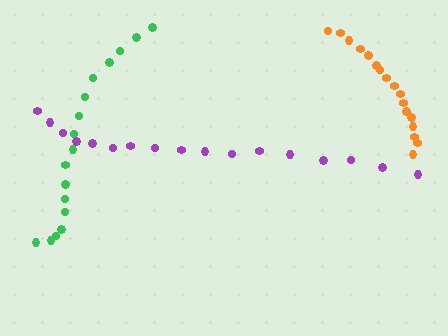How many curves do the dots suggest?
There are 3 distinct paths.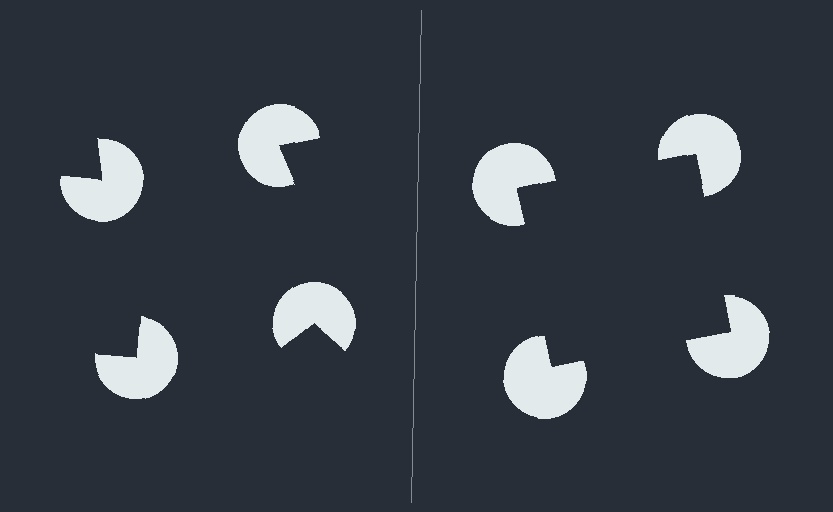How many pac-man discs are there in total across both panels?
8 — 4 on each side.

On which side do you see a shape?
An illusory square appears on the right side. On the left side the wedge cuts are rotated, so no coherent shape forms.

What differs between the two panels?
The pac-man discs are positioned identically on both sides; only the wedge orientations differ. On the right they align to a square; on the left they are misaligned.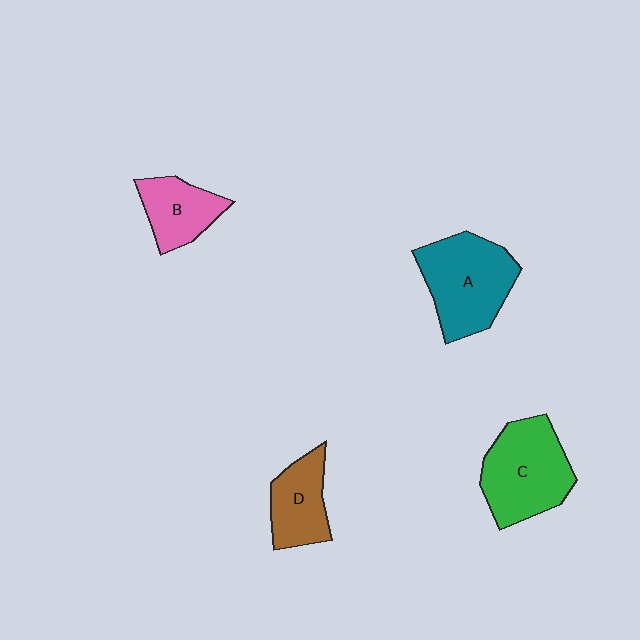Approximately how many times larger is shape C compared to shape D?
Approximately 1.6 times.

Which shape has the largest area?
Shape A (teal).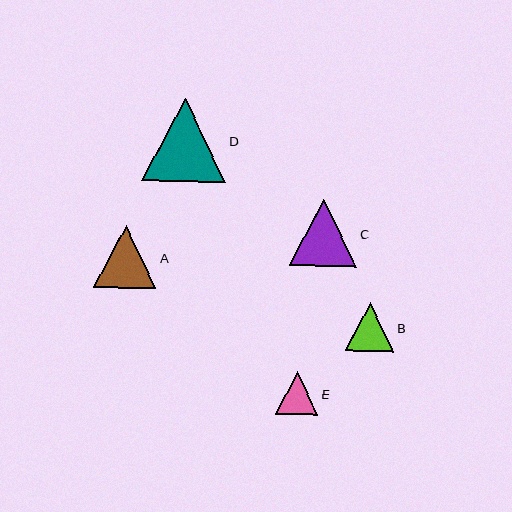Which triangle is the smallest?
Triangle E is the smallest with a size of approximately 43 pixels.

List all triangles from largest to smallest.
From largest to smallest: D, C, A, B, E.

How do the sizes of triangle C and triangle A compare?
Triangle C and triangle A are approximately the same size.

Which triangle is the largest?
Triangle D is the largest with a size of approximately 83 pixels.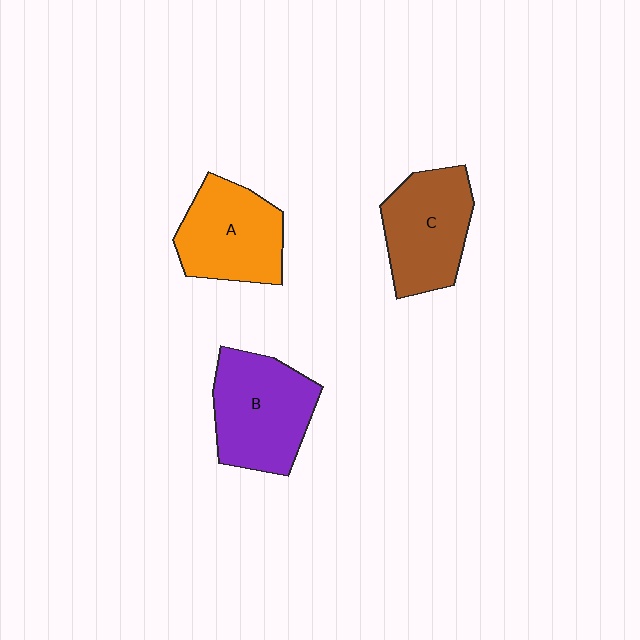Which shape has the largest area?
Shape B (purple).